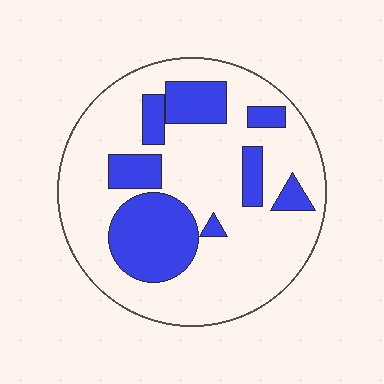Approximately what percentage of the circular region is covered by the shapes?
Approximately 25%.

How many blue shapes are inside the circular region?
8.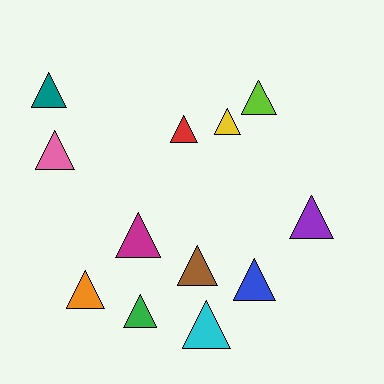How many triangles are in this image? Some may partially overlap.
There are 12 triangles.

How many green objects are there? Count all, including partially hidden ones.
There is 1 green object.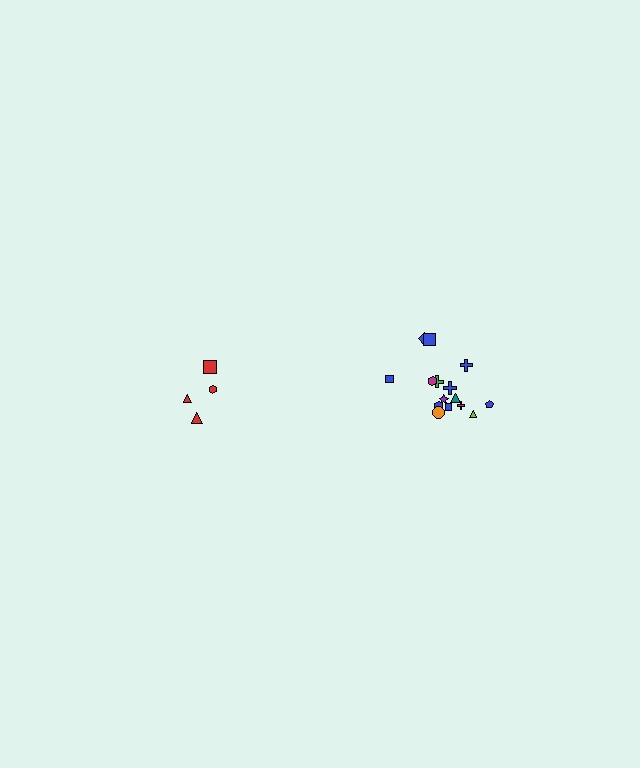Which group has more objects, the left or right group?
The right group.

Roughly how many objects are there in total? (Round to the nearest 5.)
Roughly 20 objects in total.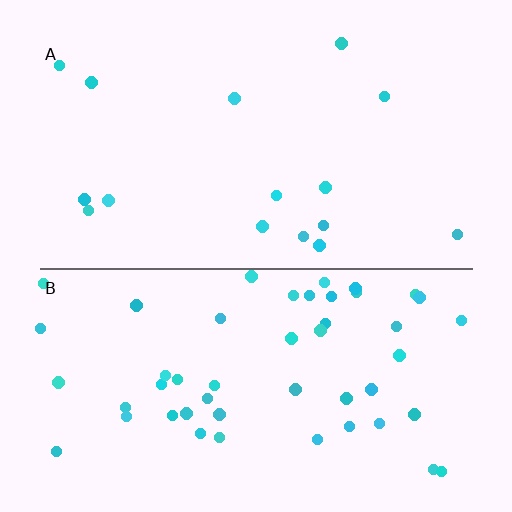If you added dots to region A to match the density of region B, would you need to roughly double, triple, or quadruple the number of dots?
Approximately triple.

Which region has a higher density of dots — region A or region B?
B (the bottom).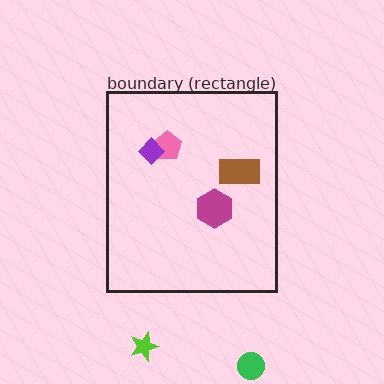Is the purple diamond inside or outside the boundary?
Inside.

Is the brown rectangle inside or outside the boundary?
Inside.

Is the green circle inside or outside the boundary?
Outside.